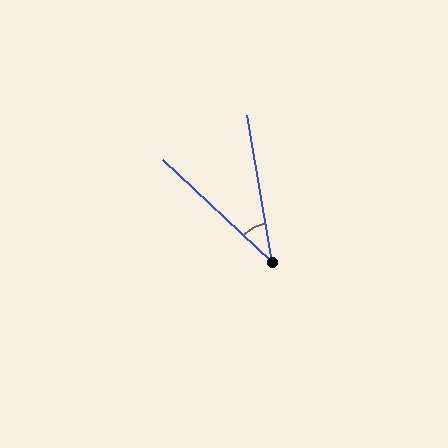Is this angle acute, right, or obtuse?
It is acute.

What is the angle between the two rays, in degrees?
Approximately 37 degrees.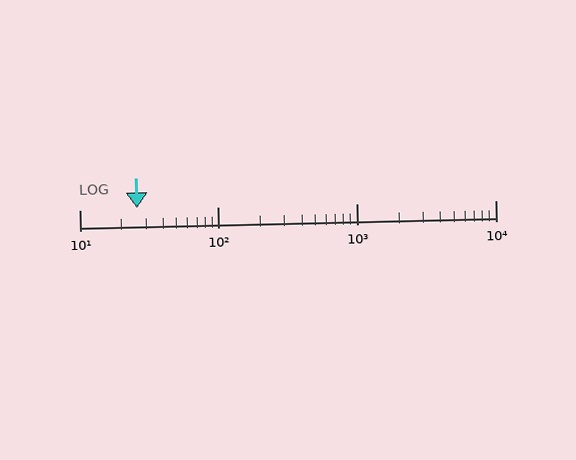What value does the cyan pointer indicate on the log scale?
The pointer indicates approximately 26.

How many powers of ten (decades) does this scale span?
The scale spans 3 decades, from 10 to 10000.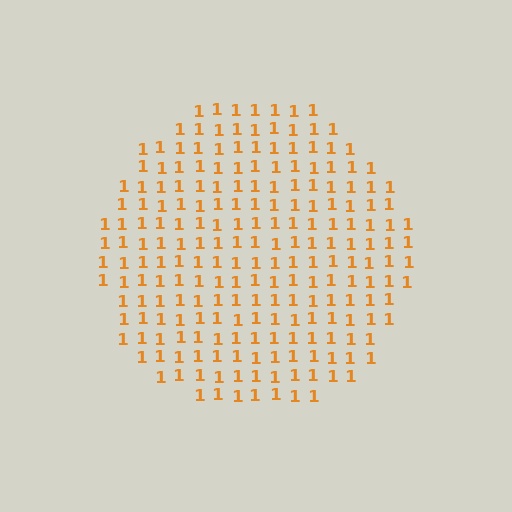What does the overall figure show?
The overall figure shows a circle.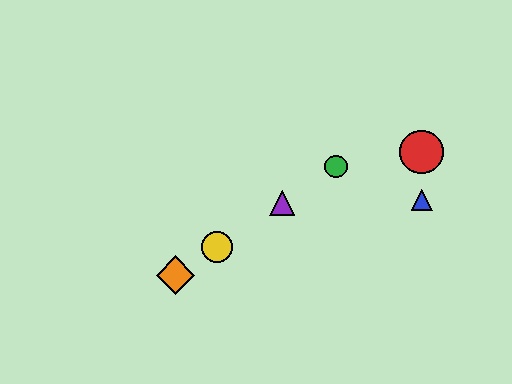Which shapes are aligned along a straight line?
The green circle, the yellow circle, the purple triangle, the orange diamond are aligned along a straight line.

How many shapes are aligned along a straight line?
4 shapes (the green circle, the yellow circle, the purple triangle, the orange diamond) are aligned along a straight line.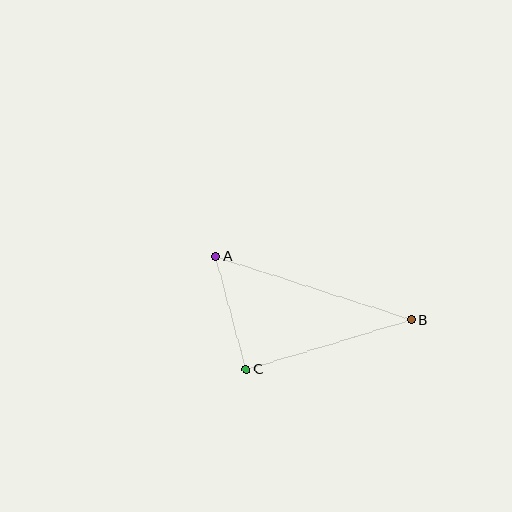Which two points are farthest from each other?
Points A and B are farthest from each other.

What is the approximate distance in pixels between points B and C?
The distance between B and C is approximately 172 pixels.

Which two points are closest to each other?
Points A and C are closest to each other.